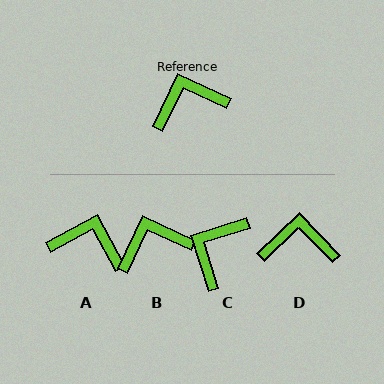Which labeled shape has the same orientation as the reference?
B.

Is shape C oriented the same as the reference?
No, it is off by about 43 degrees.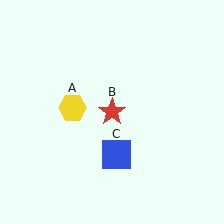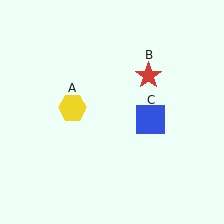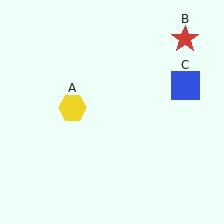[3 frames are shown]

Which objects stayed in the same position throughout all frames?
Yellow hexagon (object A) remained stationary.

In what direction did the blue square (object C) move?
The blue square (object C) moved up and to the right.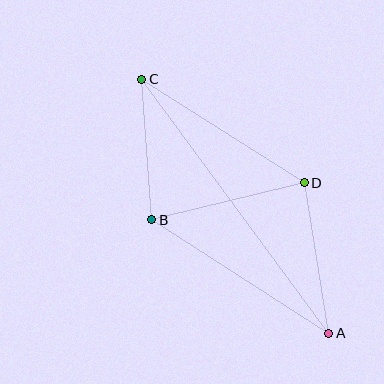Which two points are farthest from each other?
Points A and C are farthest from each other.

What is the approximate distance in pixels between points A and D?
The distance between A and D is approximately 152 pixels.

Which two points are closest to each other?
Points B and C are closest to each other.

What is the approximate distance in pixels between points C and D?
The distance between C and D is approximately 193 pixels.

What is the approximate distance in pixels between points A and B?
The distance between A and B is approximately 210 pixels.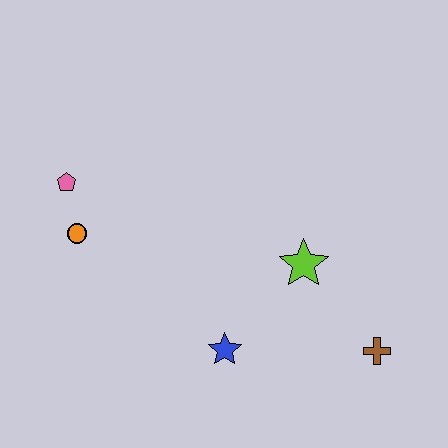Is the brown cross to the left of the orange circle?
No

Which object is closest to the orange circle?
The pink pentagon is closest to the orange circle.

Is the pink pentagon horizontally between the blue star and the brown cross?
No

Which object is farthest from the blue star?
The pink pentagon is farthest from the blue star.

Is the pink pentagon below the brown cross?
No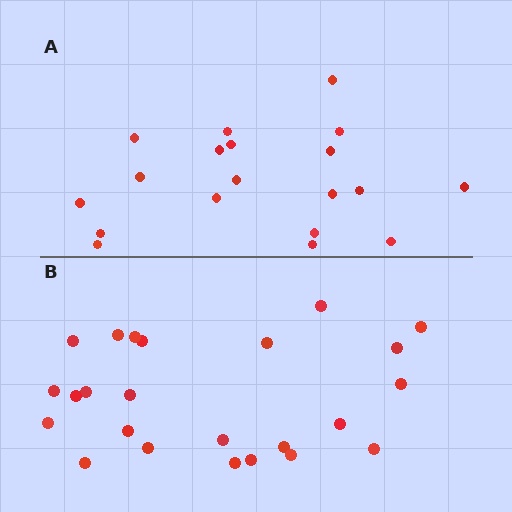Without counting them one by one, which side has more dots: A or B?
Region B (the bottom region) has more dots.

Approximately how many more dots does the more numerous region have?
Region B has about 5 more dots than region A.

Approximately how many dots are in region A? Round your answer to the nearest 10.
About 20 dots. (The exact count is 19, which rounds to 20.)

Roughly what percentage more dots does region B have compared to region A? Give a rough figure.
About 25% more.